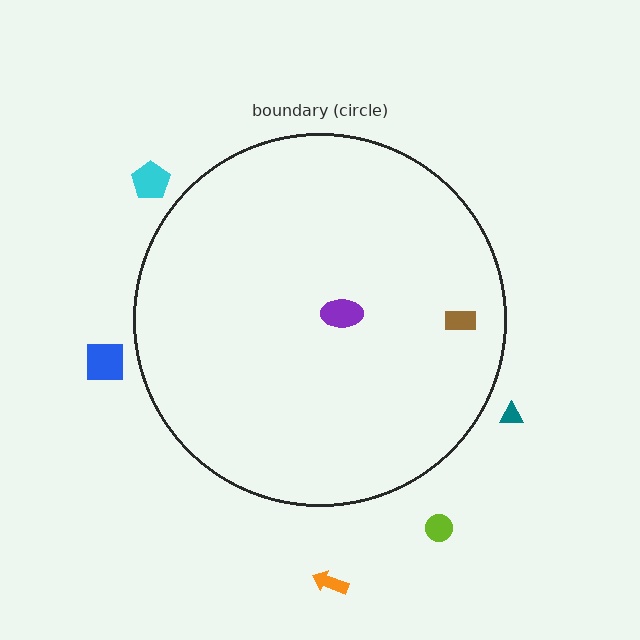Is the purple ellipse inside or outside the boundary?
Inside.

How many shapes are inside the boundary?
2 inside, 5 outside.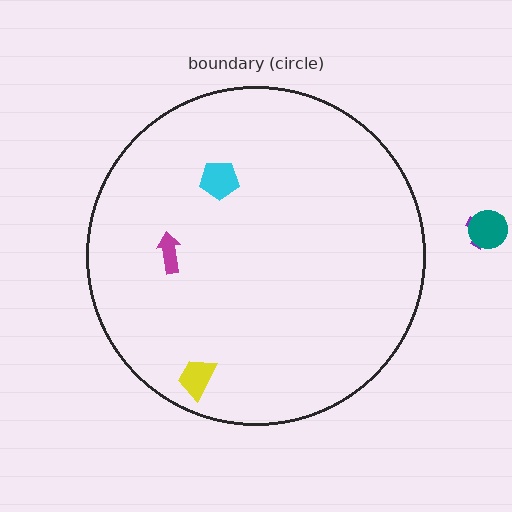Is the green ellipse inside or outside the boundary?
Outside.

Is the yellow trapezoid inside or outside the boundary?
Inside.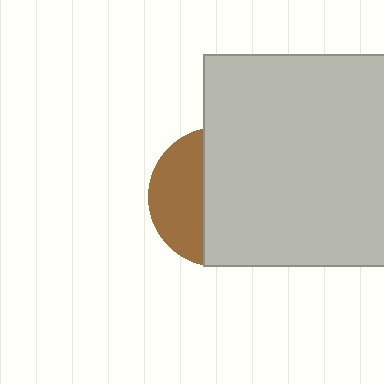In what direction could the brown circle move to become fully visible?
The brown circle could move left. That would shift it out from behind the light gray square entirely.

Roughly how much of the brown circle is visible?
A small part of it is visible (roughly 37%).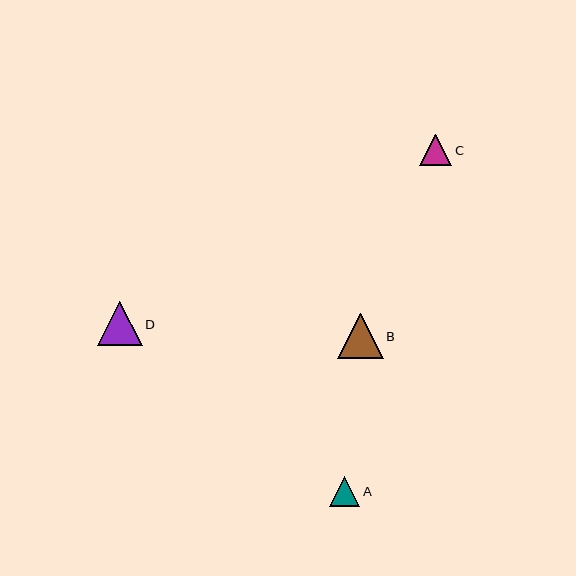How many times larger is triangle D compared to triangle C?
Triangle D is approximately 1.4 times the size of triangle C.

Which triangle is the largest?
Triangle B is the largest with a size of approximately 45 pixels.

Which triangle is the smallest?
Triangle A is the smallest with a size of approximately 30 pixels.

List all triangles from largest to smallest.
From largest to smallest: B, D, C, A.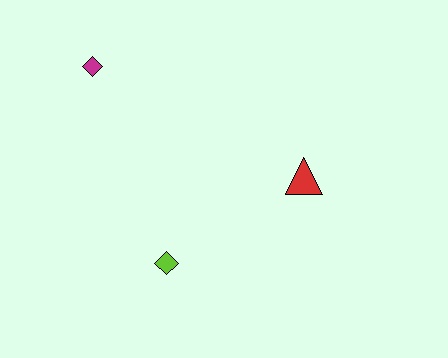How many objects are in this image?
There are 3 objects.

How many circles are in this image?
There are no circles.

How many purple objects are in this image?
There are no purple objects.